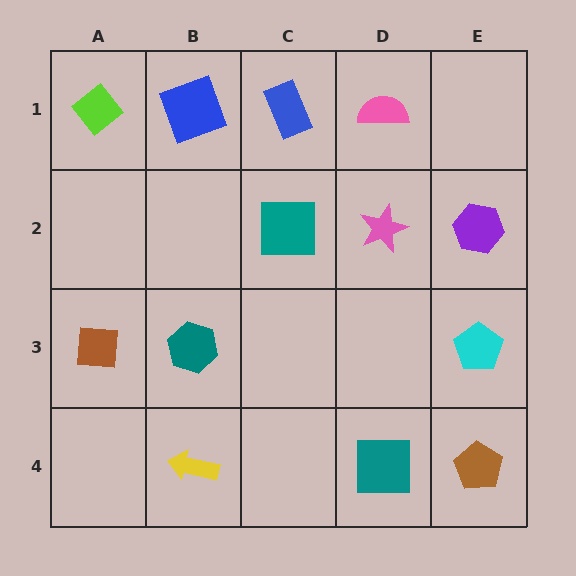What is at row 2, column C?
A teal square.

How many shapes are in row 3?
3 shapes.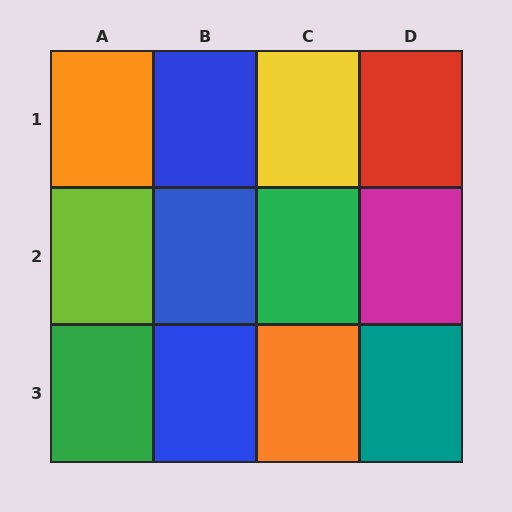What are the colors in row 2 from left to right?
Lime, blue, green, magenta.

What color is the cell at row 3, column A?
Green.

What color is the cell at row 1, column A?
Orange.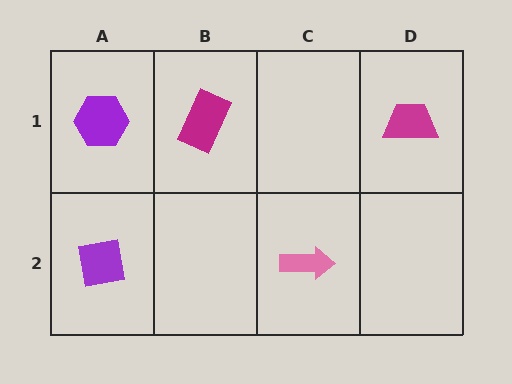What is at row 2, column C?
A pink arrow.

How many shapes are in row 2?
2 shapes.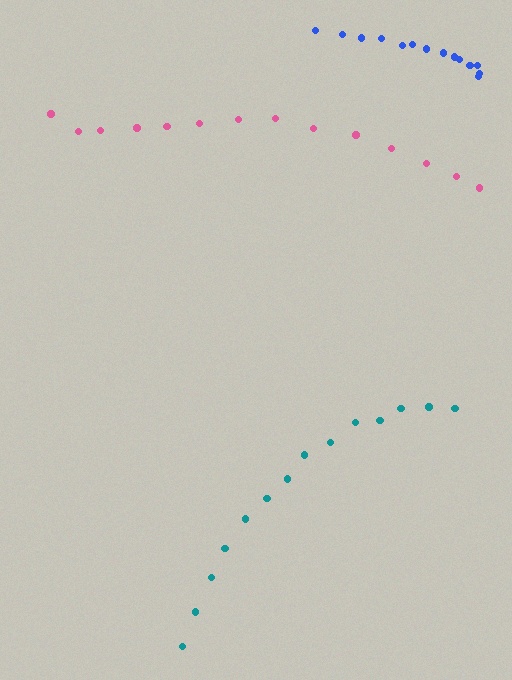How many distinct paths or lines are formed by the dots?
There are 3 distinct paths.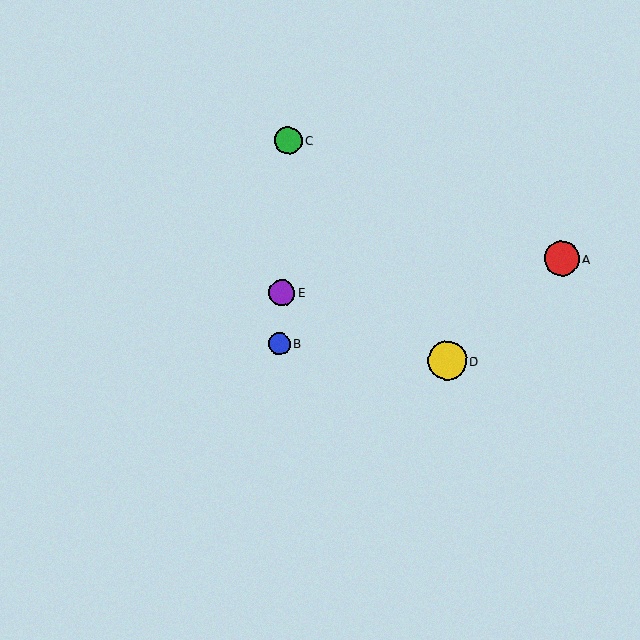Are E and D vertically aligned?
No, E is at x≈282 and D is at x≈447.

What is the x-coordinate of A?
Object A is at x≈562.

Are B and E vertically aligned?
Yes, both are at x≈280.